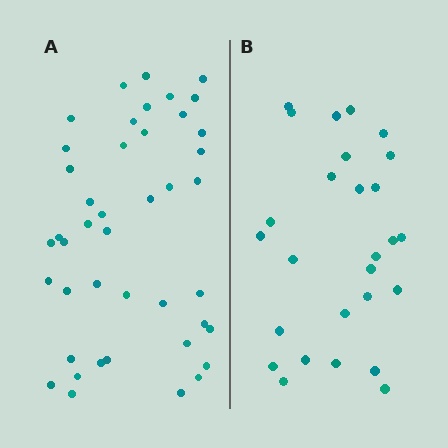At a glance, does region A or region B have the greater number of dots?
Region A (the left region) has more dots.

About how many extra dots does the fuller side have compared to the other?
Region A has approximately 15 more dots than region B.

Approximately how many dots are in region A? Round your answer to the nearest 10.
About 40 dots. (The exact count is 43, which rounds to 40.)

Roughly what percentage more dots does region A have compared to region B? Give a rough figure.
About 60% more.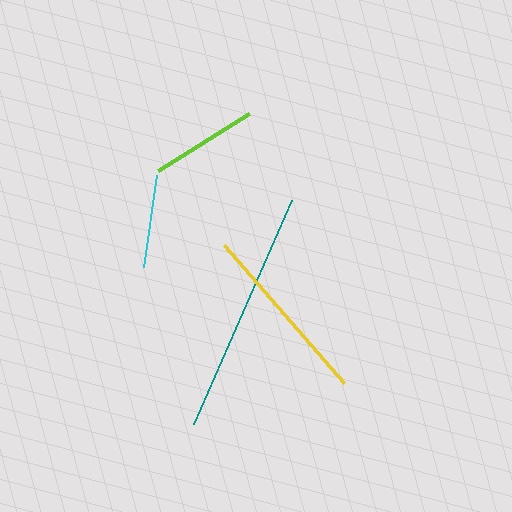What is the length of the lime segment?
The lime segment is approximately 107 pixels long.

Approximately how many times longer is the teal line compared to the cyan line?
The teal line is approximately 2.7 times the length of the cyan line.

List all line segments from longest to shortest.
From longest to shortest: teal, yellow, lime, cyan.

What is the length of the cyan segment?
The cyan segment is approximately 92 pixels long.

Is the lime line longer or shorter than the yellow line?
The yellow line is longer than the lime line.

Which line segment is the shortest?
The cyan line is the shortest at approximately 92 pixels.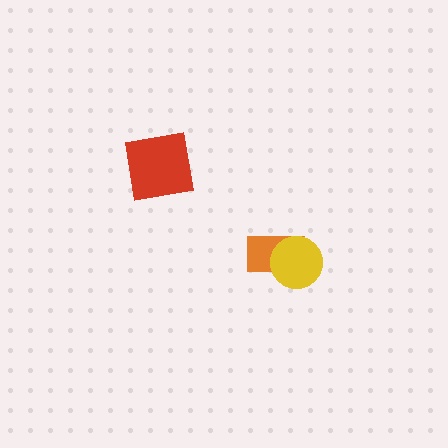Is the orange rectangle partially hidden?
Yes, it is partially covered by another shape.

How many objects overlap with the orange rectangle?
1 object overlaps with the orange rectangle.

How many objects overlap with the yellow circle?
1 object overlaps with the yellow circle.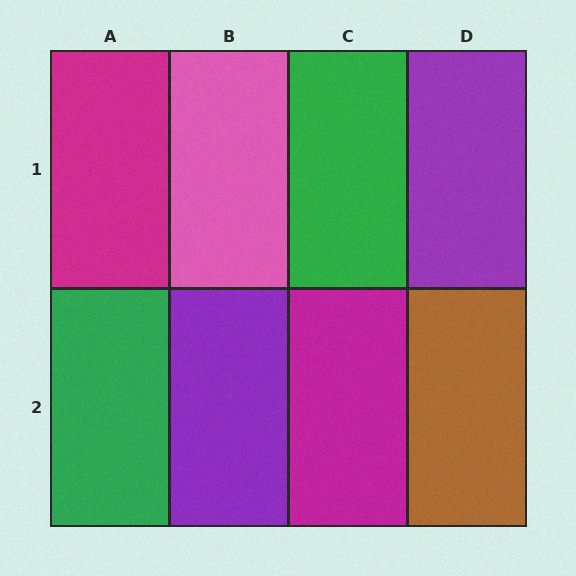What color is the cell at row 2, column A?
Green.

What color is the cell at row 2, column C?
Magenta.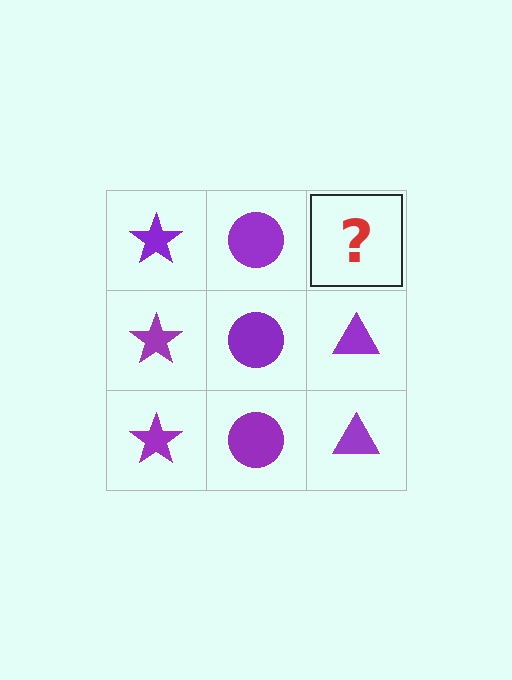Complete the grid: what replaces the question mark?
The question mark should be replaced with a purple triangle.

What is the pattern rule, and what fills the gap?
The rule is that each column has a consistent shape. The gap should be filled with a purple triangle.